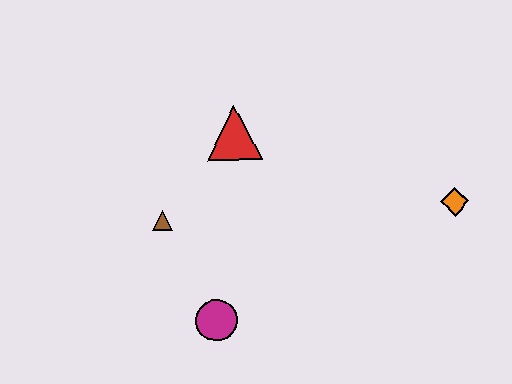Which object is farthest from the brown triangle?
The orange diamond is farthest from the brown triangle.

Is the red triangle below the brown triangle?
No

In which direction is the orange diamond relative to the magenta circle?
The orange diamond is to the right of the magenta circle.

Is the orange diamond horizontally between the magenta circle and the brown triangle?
No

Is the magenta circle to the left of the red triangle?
Yes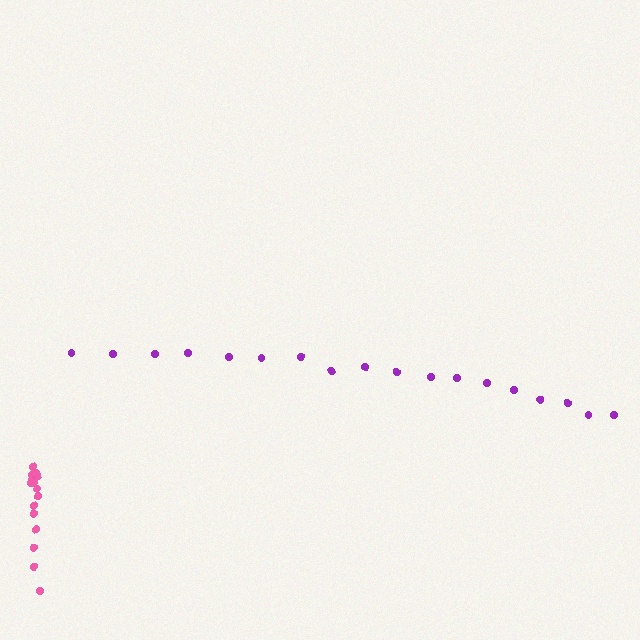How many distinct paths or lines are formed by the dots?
There are 2 distinct paths.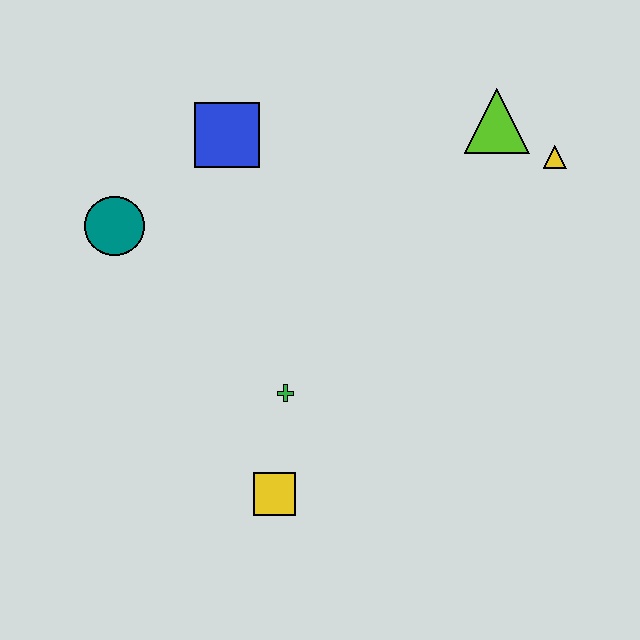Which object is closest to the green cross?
The yellow square is closest to the green cross.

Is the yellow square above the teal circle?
No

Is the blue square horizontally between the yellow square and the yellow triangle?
No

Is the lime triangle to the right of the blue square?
Yes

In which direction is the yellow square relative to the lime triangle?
The yellow square is below the lime triangle.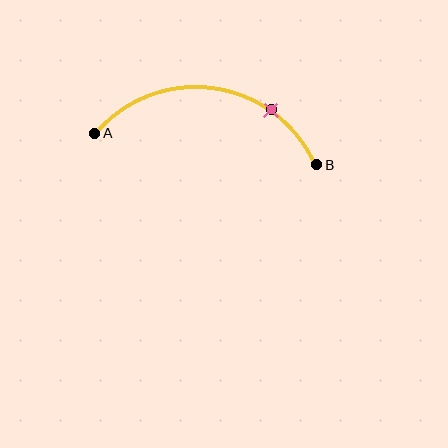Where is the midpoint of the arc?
The arc midpoint is the point on the curve farthest from the straight line joining A and B. It sits above that line.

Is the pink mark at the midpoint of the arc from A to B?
No. The pink mark lies on the arc but is closer to endpoint B. The arc midpoint would be at the point on the curve equidistant along the arc from both A and B.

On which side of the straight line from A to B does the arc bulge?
The arc bulges above the straight line connecting A and B.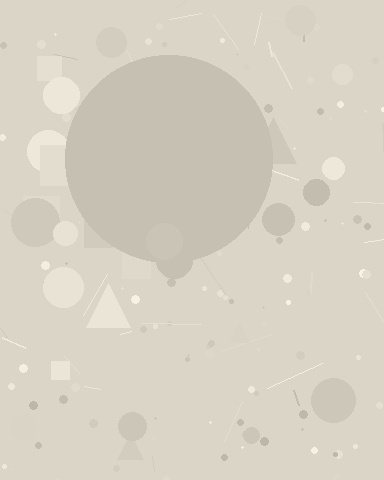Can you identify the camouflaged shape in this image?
The camouflaged shape is a circle.